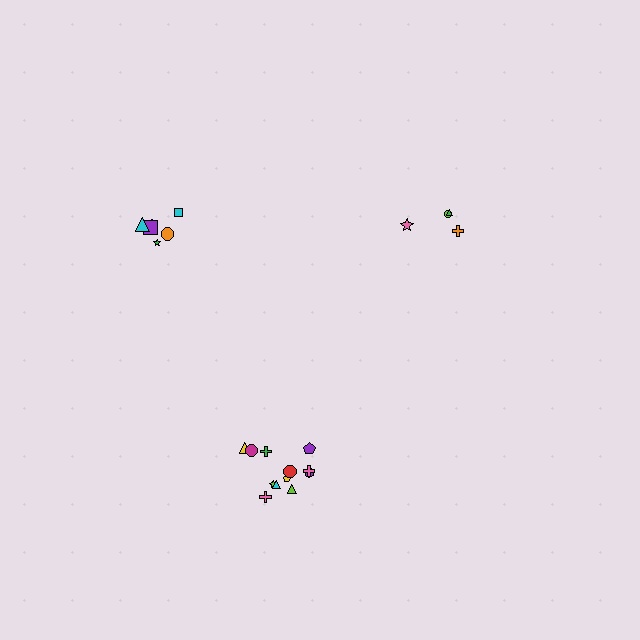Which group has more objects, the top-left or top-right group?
The top-left group.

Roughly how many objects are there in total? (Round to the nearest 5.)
Roughly 20 objects in total.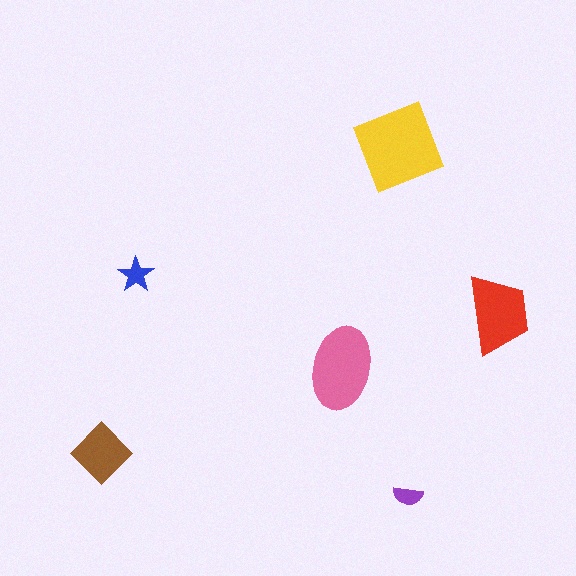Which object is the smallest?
The purple semicircle.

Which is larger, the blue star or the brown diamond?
The brown diamond.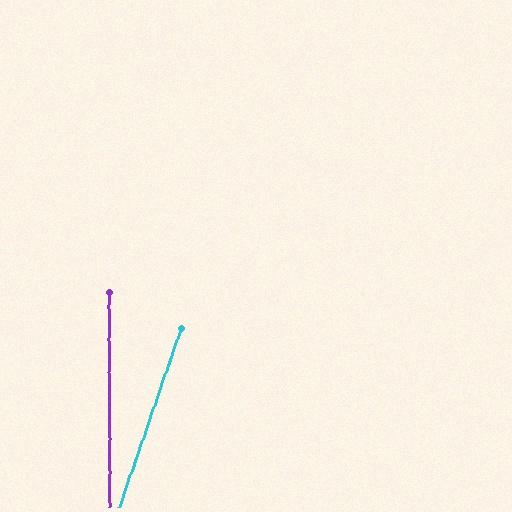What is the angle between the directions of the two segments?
Approximately 19 degrees.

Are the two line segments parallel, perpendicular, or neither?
Neither parallel nor perpendicular — they differ by about 19°.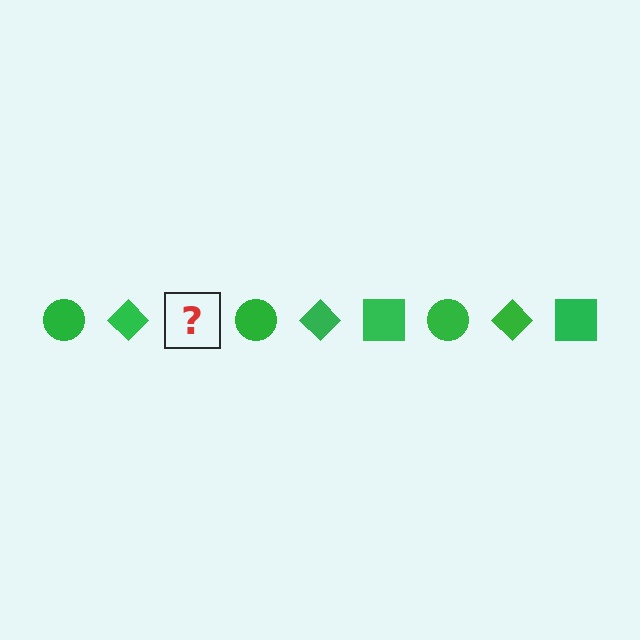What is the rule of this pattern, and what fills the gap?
The rule is that the pattern cycles through circle, diamond, square shapes in green. The gap should be filled with a green square.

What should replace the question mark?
The question mark should be replaced with a green square.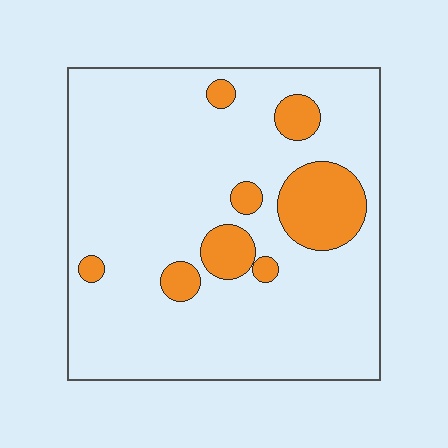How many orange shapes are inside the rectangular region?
8.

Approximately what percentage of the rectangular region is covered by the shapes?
Approximately 15%.